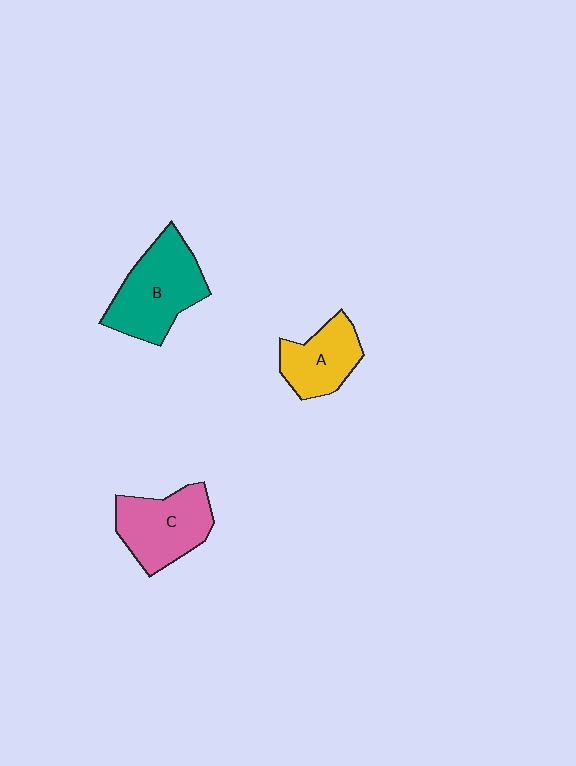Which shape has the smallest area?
Shape A (yellow).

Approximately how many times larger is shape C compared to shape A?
Approximately 1.3 times.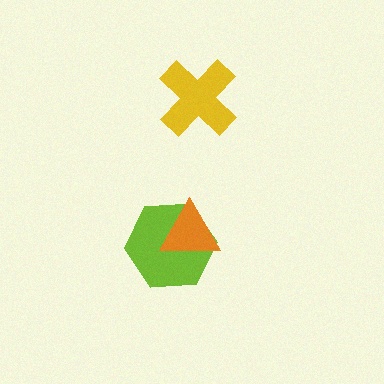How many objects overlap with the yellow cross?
0 objects overlap with the yellow cross.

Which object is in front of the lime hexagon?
The orange triangle is in front of the lime hexagon.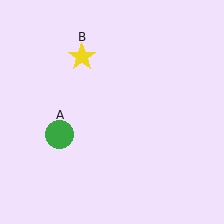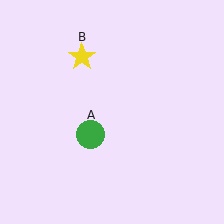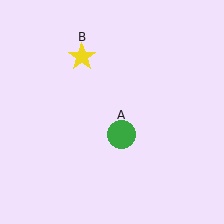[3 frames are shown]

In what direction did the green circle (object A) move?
The green circle (object A) moved right.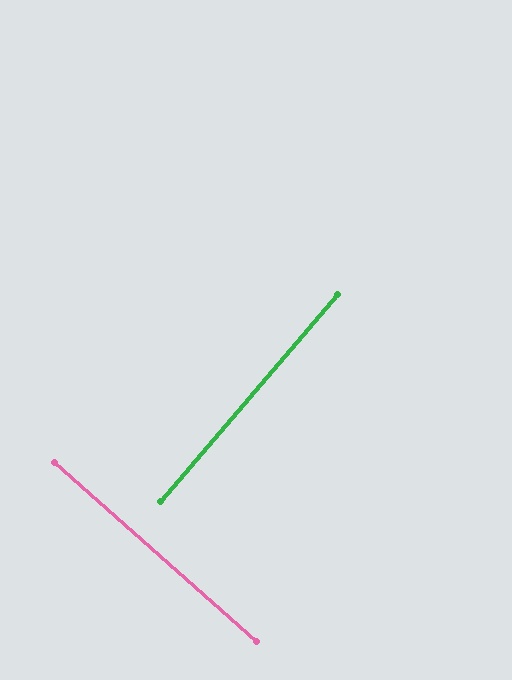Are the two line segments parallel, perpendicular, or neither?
Perpendicular — they meet at approximately 89°.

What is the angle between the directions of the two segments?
Approximately 89 degrees.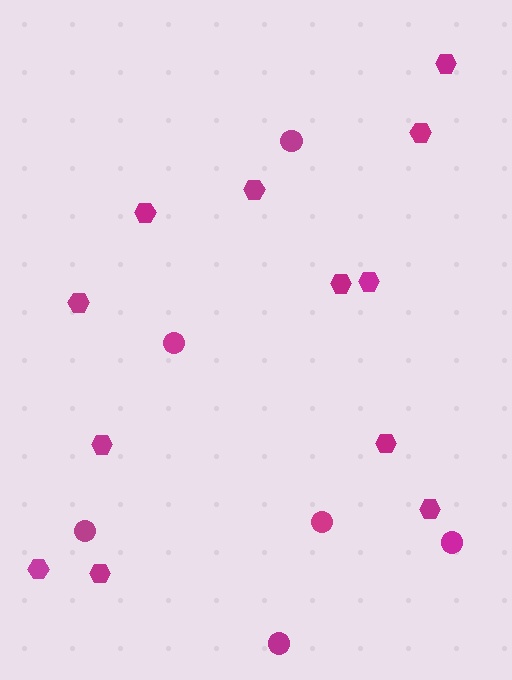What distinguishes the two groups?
There are 2 groups: one group of hexagons (12) and one group of circles (6).